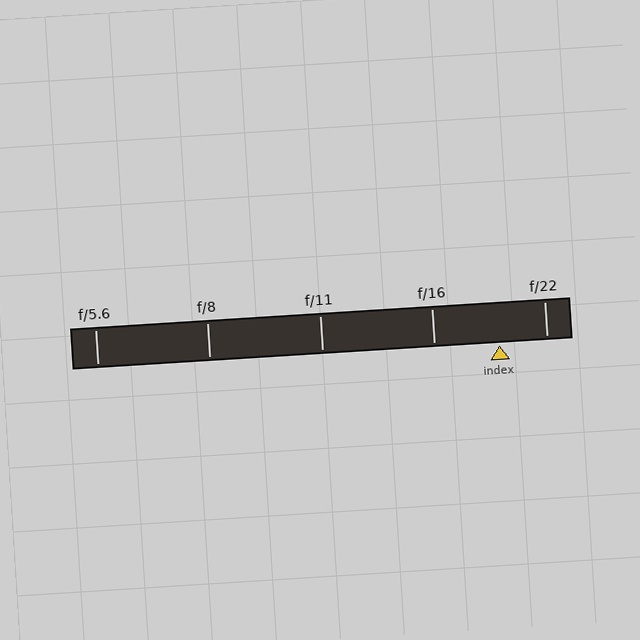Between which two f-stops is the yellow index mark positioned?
The index mark is between f/16 and f/22.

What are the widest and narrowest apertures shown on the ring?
The widest aperture shown is f/5.6 and the narrowest is f/22.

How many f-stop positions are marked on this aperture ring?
There are 5 f-stop positions marked.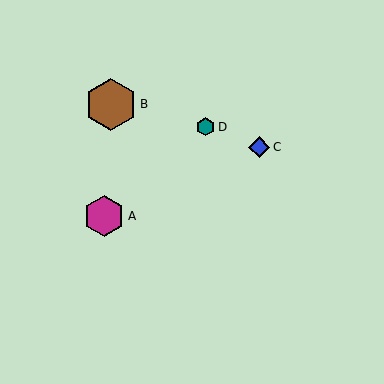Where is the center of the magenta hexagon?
The center of the magenta hexagon is at (104, 216).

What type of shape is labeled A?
Shape A is a magenta hexagon.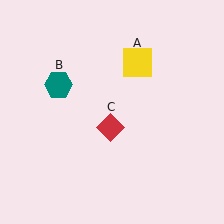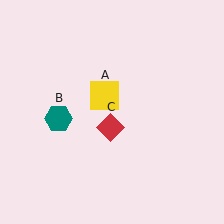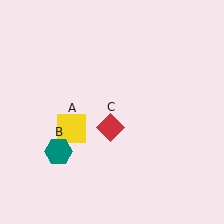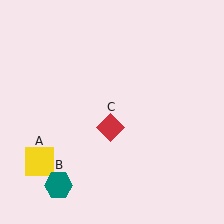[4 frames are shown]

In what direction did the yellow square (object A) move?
The yellow square (object A) moved down and to the left.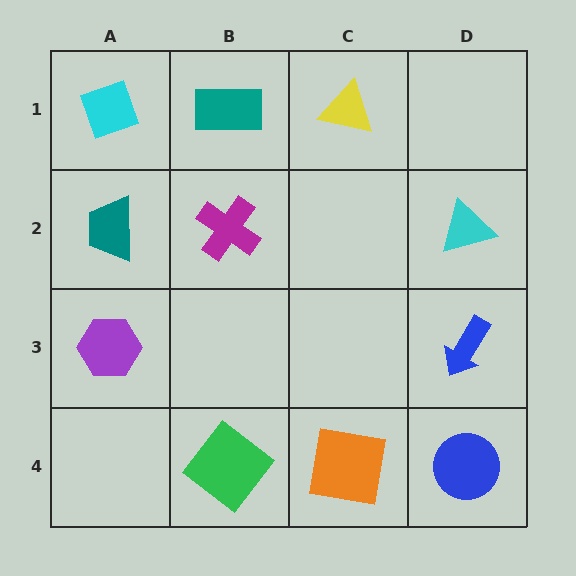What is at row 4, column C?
An orange square.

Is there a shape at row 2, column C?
No, that cell is empty.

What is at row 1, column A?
A cyan diamond.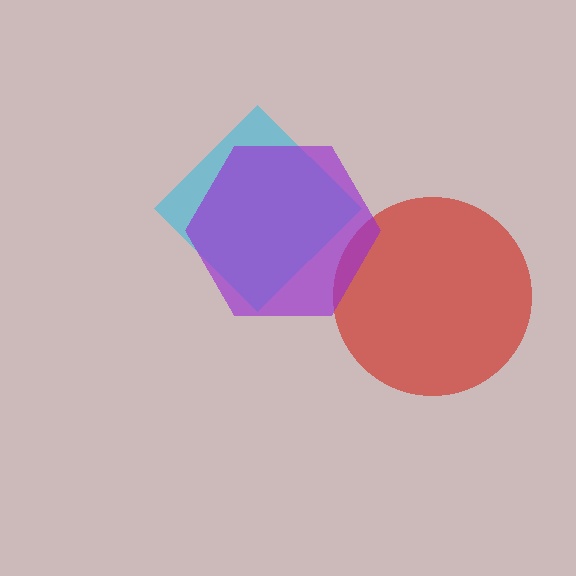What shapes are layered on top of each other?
The layered shapes are: a cyan diamond, a red circle, a purple hexagon.